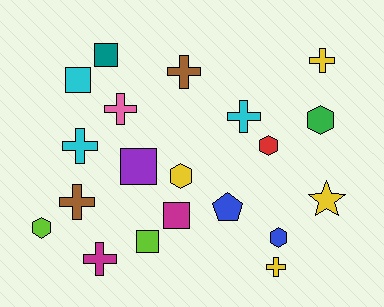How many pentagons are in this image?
There is 1 pentagon.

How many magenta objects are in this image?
There are 2 magenta objects.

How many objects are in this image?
There are 20 objects.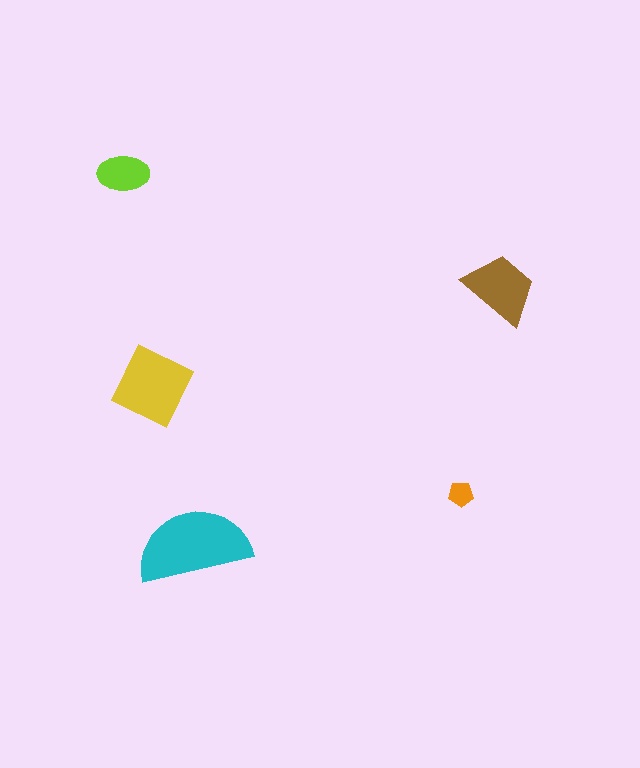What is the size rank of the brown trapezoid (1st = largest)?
3rd.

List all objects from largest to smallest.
The cyan semicircle, the yellow diamond, the brown trapezoid, the lime ellipse, the orange pentagon.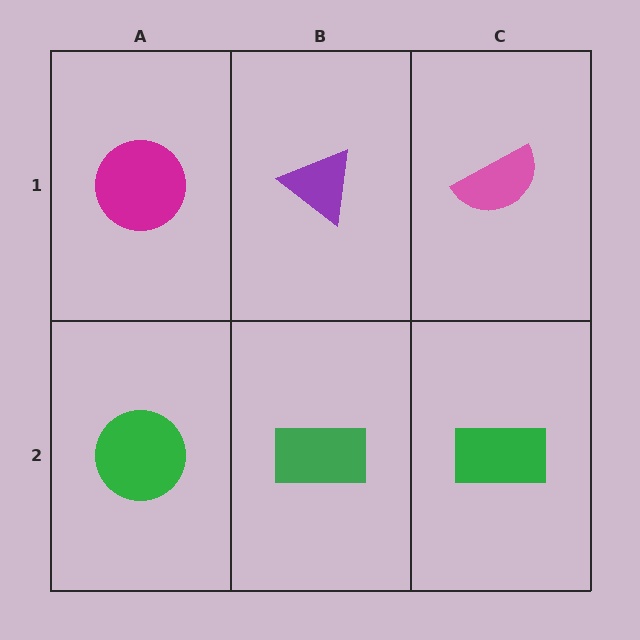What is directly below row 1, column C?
A green rectangle.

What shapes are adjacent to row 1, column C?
A green rectangle (row 2, column C), a purple triangle (row 1, column B).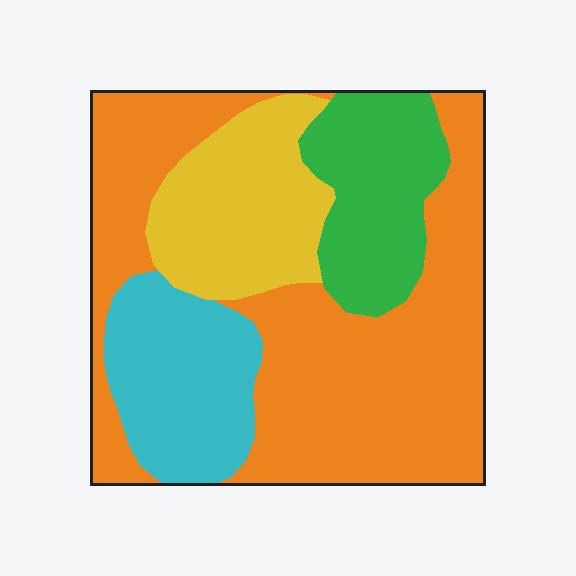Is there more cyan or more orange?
Orange.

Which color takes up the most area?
Orange, at roughly 50%.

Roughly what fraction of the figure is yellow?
Yellow covers roughly 20% of the figure.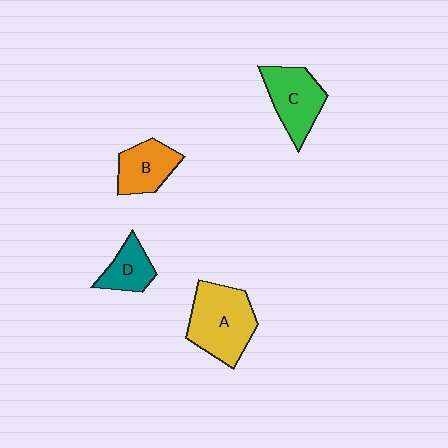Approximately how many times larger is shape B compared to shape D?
Approximately 1.3 times.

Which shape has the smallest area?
Shape D (teal).